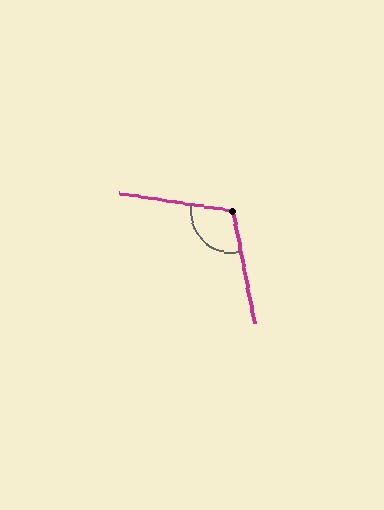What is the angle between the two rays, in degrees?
Approximately 110 degrees.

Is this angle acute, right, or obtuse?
It is obtuse.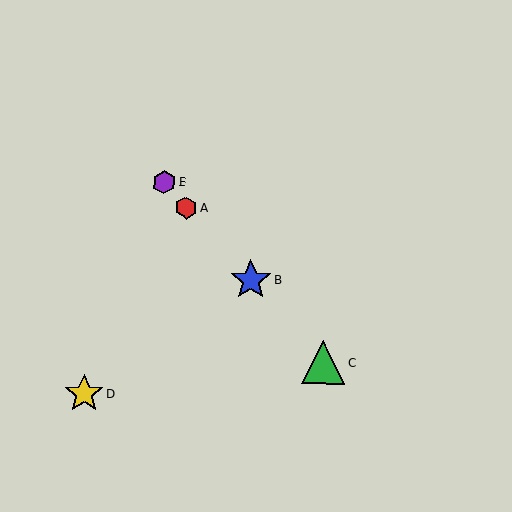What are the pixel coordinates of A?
Object A is at (187, 208).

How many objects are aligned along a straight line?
4 objects (A, B, C, E) are aligned along a straight line.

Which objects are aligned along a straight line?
Objects A, B, C, E are aligned along a straight line.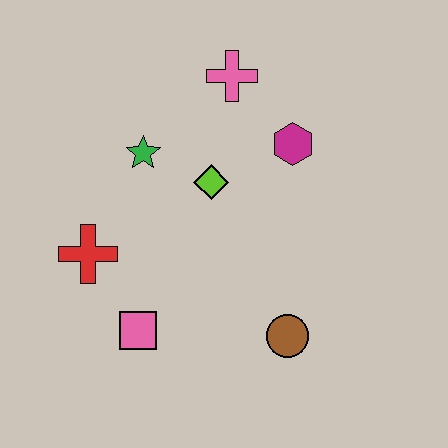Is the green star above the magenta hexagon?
No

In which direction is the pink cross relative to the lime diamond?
The pink cross is above the lime diamond.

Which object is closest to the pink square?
The red cross is closest to the pink square.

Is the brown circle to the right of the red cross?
Yes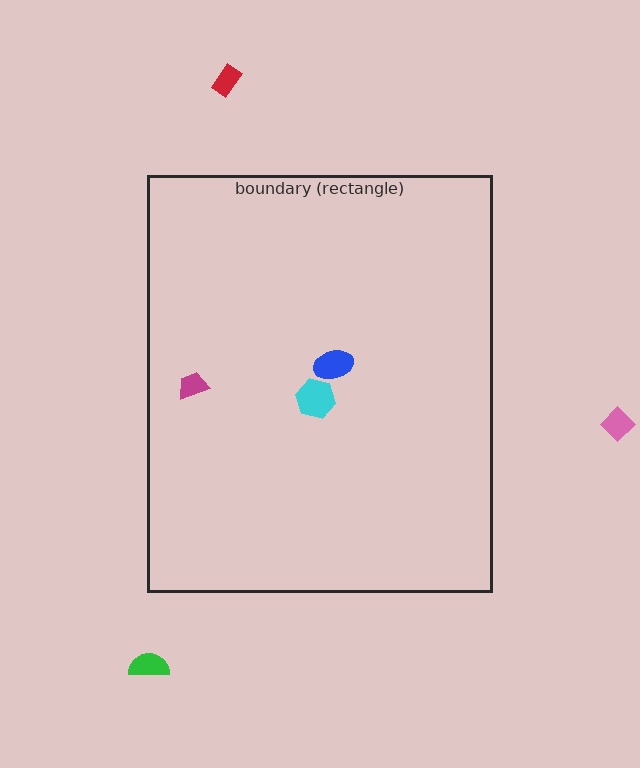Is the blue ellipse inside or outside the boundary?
Inside.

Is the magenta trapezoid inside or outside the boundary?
Inside.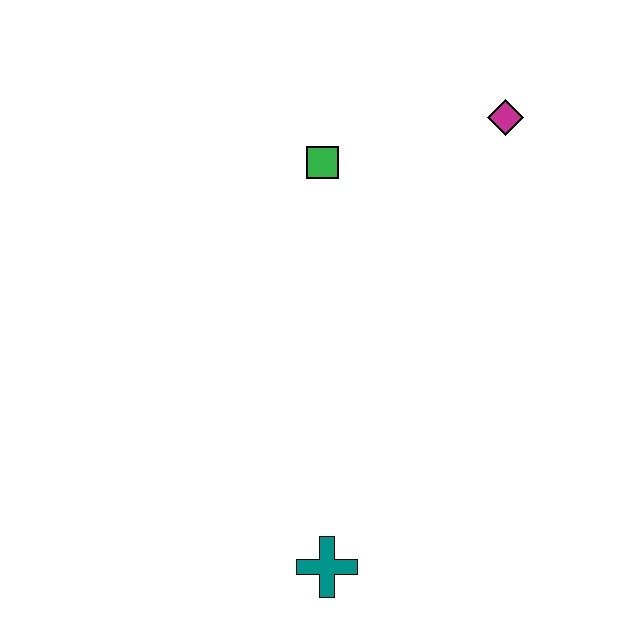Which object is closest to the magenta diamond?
The green square is closest to the magenta diamond.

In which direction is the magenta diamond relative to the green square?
The magenta diamond is to the right of the green square.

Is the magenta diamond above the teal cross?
Yes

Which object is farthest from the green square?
The teal cross is farthest from the green square.